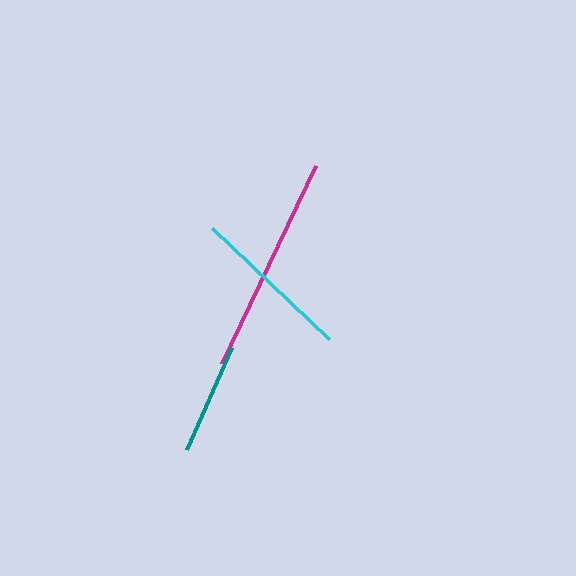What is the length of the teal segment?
The teal segment is approximately 111 pixels long.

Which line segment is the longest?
The magenta line is the longest at approximately 219 pixels.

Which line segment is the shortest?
The teal line is the shortest at approximately 111 pixels.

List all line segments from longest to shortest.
From longest to shortest: magenta, cyan, teal.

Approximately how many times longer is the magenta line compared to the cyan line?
The magenta line is approximately 1.4 times the length of the cyan line.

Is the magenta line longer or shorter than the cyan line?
The magenta line is longer than the cyan line.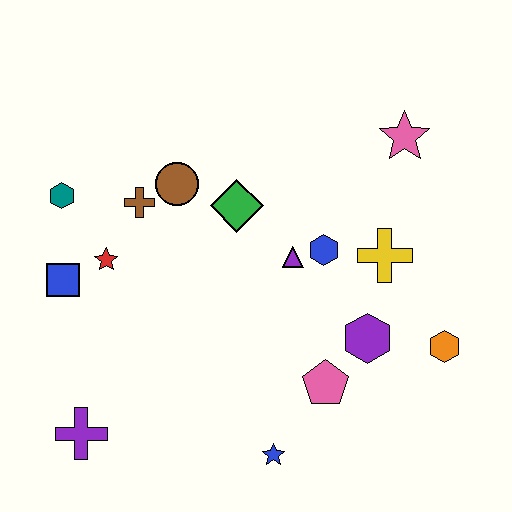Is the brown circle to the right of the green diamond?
No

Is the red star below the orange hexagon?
No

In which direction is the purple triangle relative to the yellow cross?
The purple triangle is to the left of the yellow cross.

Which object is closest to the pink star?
The yellow cross is closest to the pink star.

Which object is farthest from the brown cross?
The orange hexagon is farthest from the brown cross.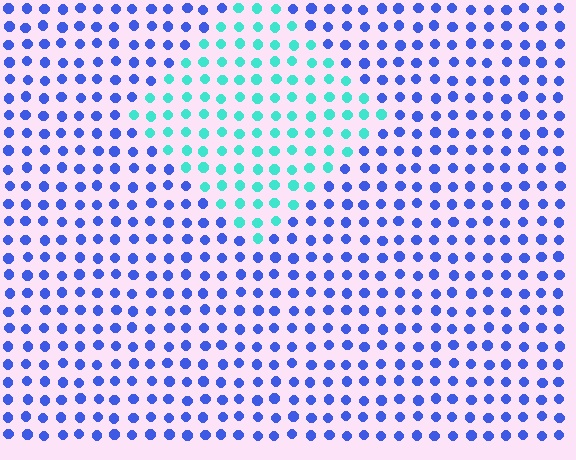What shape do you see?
I see a diamond.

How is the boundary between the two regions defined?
The boundary is defined purely by a slight shift in hue (about 59 degrees). Spacing, size, and orientation are identical on both sides.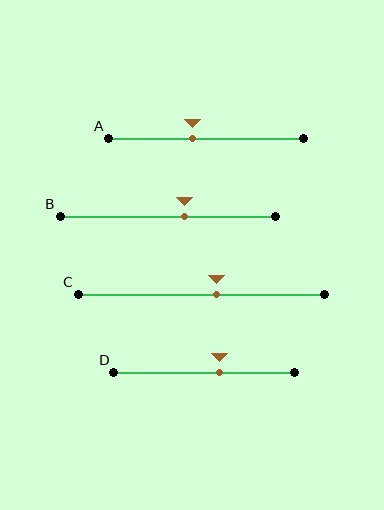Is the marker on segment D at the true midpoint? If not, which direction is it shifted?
No, the marker on segment D is shifted to the right by about 9% of the segment length.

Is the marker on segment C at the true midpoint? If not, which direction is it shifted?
No, the marker on segment C is shifted to the right by about 6% of the segment length.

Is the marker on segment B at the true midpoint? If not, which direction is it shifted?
No, the marker on segment B is shifted to the right by about 8% of the segment length.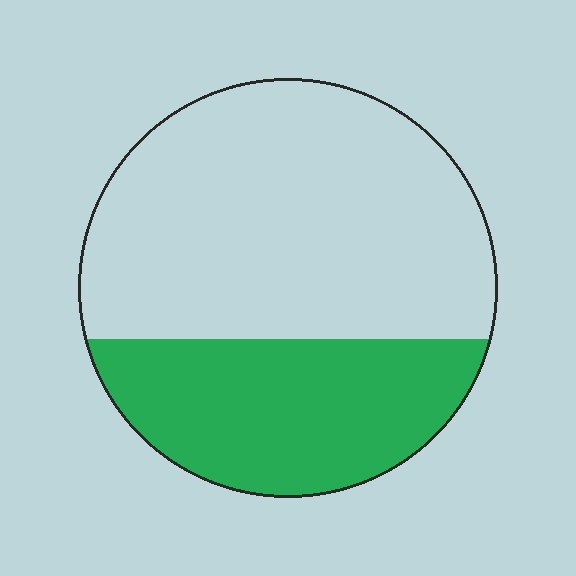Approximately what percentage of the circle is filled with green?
Approximately 35%.